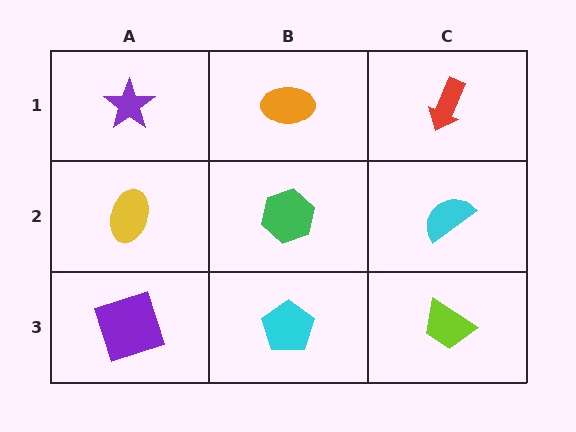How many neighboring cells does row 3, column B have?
3.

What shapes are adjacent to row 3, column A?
A yellow ellipse (row 2, column A), a cyan pentagon (row 3, column B).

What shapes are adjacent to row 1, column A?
A yellow ellipse (row 2, column A), an orange ellipse (row 1, column B).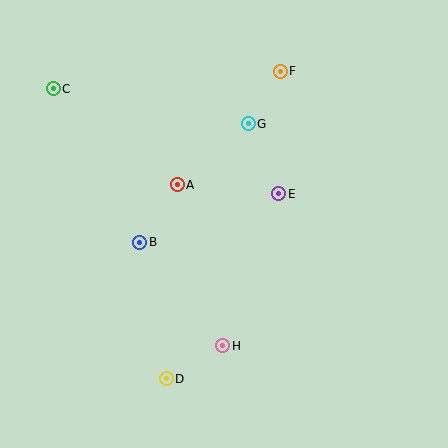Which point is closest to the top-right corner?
Point F is closest to the top-right corner.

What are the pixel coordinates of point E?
Point E is at (279, 194).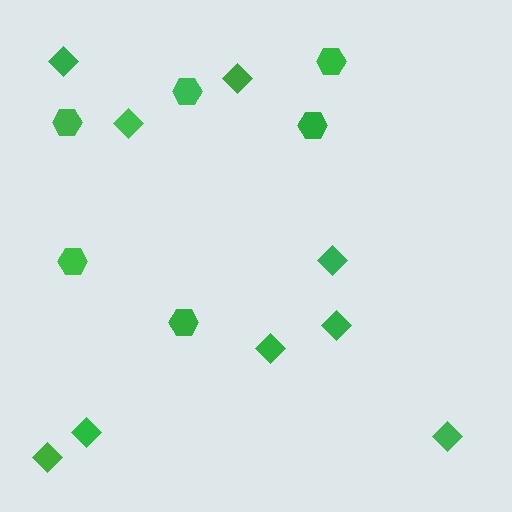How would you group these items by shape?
There are 2 groups: one group of hexagons (6) and one group of diamonds (9).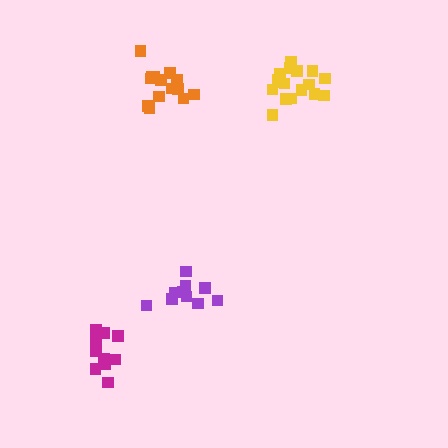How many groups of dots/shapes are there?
There are 4 groups.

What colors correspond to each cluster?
The clusters are colored: magenta, purple, orange, yellow.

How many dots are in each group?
Group 1: 12 dots, Group 2: 11 dots, Group 3: 14 dots, Group 4: 17 dots (54 total).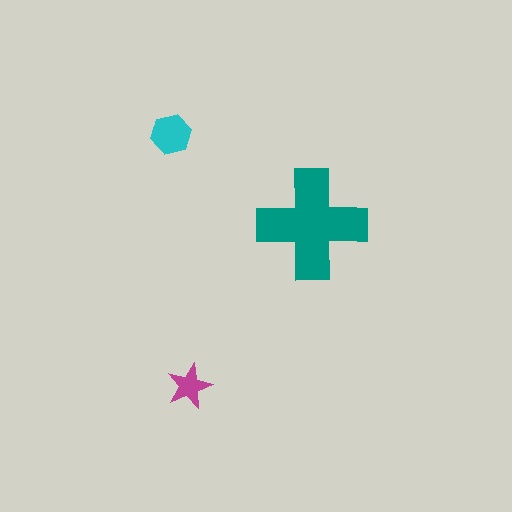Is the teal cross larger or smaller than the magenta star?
Larger.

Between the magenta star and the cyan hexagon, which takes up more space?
The cyan hexagon.